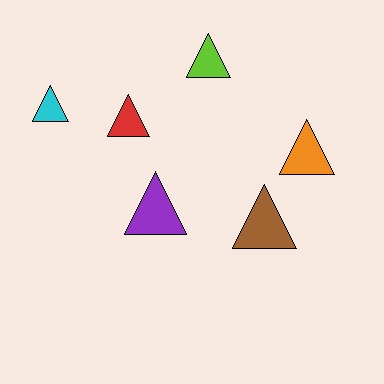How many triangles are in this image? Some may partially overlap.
There are 6 triangles.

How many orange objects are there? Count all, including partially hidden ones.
There is 1 orange object.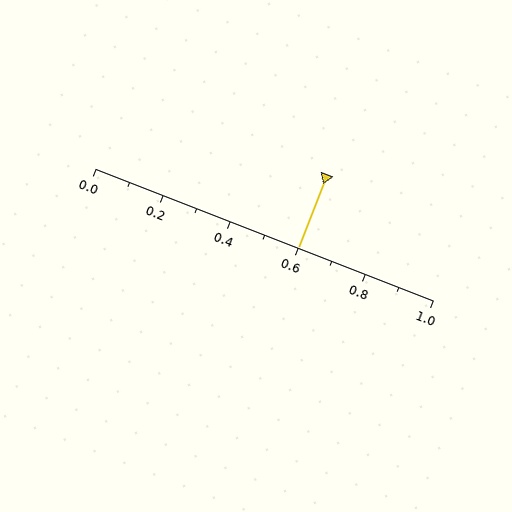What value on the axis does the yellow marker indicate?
The marker indicates approximately 0.6.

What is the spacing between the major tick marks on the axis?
The major ticks are spaced 0.2 apart.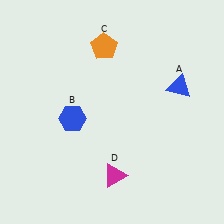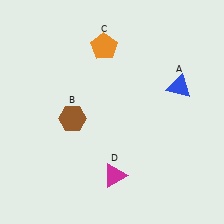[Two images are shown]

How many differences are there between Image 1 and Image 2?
There is 1 difference between the two images.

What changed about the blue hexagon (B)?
In Image 1, B is blue. In Image 2, it changed to brown.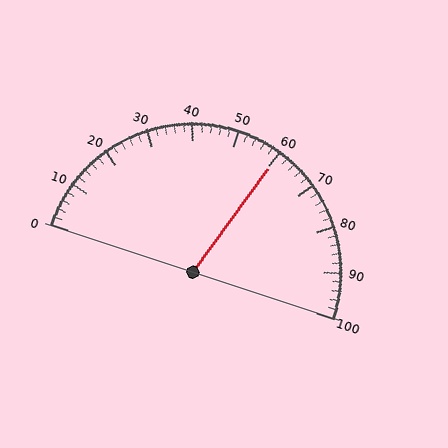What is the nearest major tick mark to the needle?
The nearest major tick mark is 60.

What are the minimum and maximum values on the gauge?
The gauge ranges from 0 to 100.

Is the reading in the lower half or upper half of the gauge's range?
The reading is in the upper half of the range (0 to 100).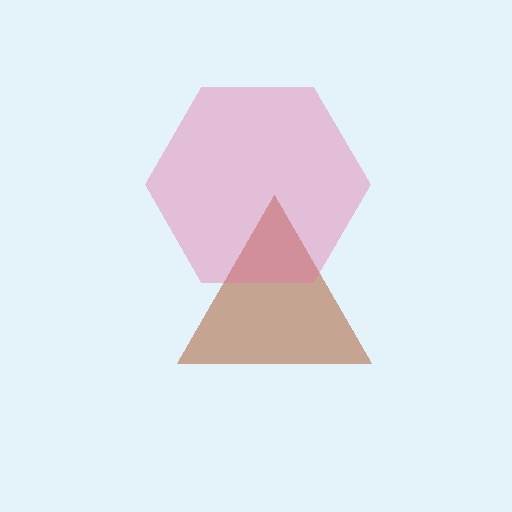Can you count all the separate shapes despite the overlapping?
Yes, there are 2 separate shapes.